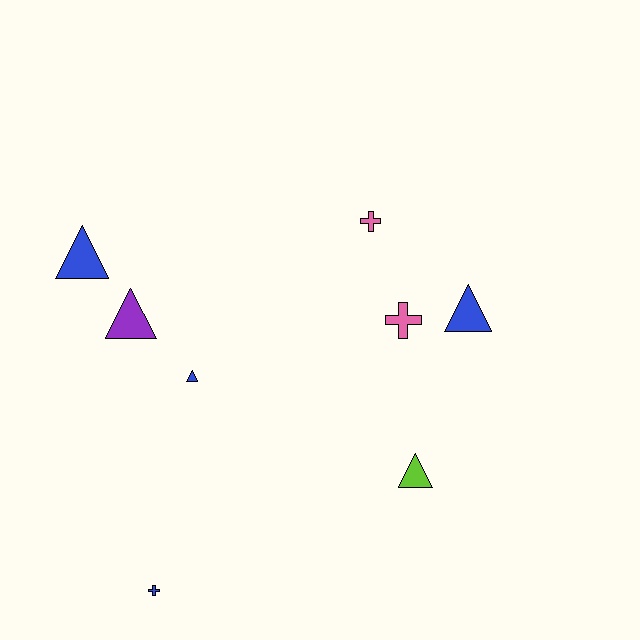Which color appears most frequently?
Blue, with 4 objects.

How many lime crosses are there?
There are no lime crosses.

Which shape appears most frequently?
Triangle, with 5 objects.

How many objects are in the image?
There are 8 objects.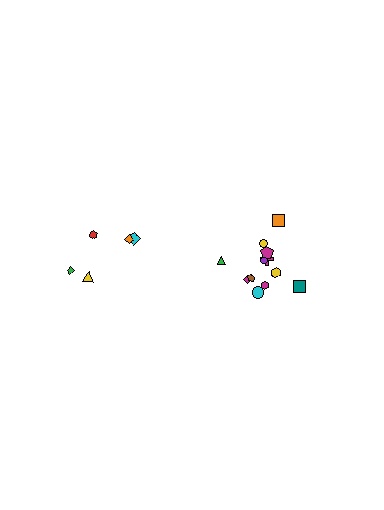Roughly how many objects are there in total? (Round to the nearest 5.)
Roughly 15 objects in total.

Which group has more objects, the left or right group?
The right group.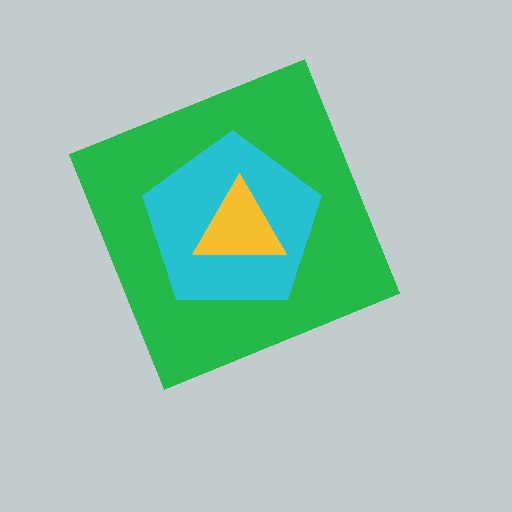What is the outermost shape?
The green diamond.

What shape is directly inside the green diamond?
The cyan pentagon.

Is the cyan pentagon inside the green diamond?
Yes.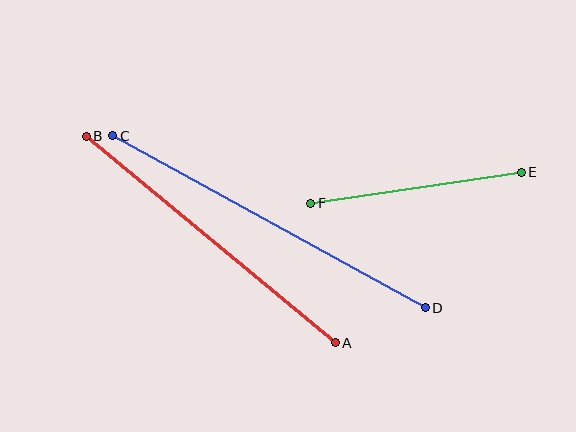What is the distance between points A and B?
The distance is approximately 323 pixels.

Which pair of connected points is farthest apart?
Points C and D are farthest apart.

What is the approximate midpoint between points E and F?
The midpoint is at approximately (416, 188) pixels.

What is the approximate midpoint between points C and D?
The midpoint is at approximately (269, 222) pixels.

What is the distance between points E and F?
The distance is approximately 213 pixels.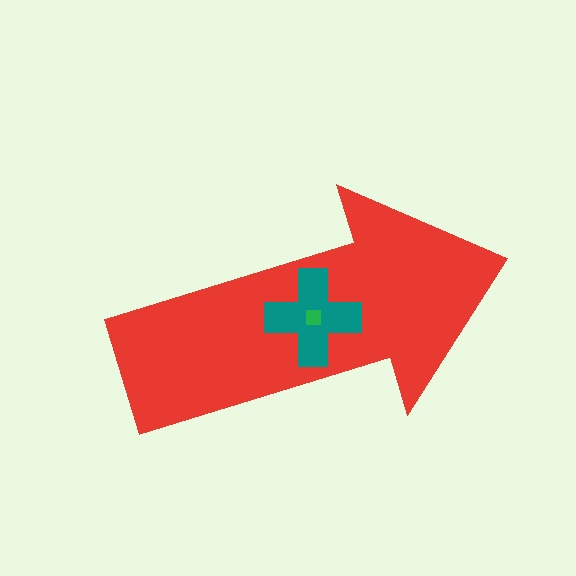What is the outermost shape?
The red arrow.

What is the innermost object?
The green square.